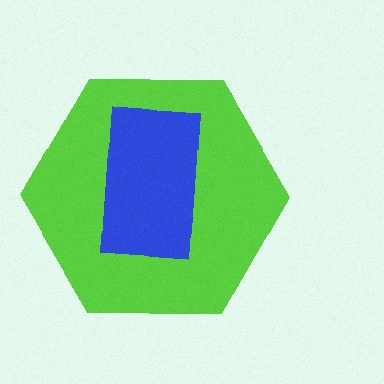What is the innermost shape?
The blue rectangle.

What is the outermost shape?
The lime hexagon.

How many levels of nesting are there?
2.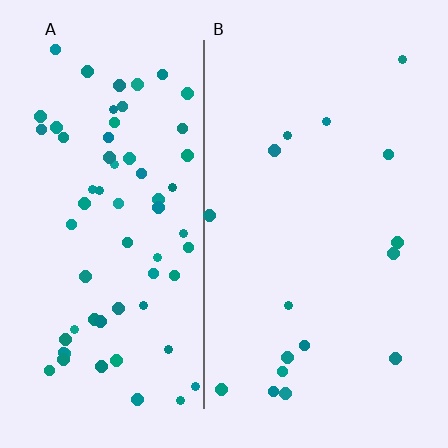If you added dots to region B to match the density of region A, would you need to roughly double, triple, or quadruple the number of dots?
Approximately quadruple.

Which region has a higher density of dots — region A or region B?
A (the left).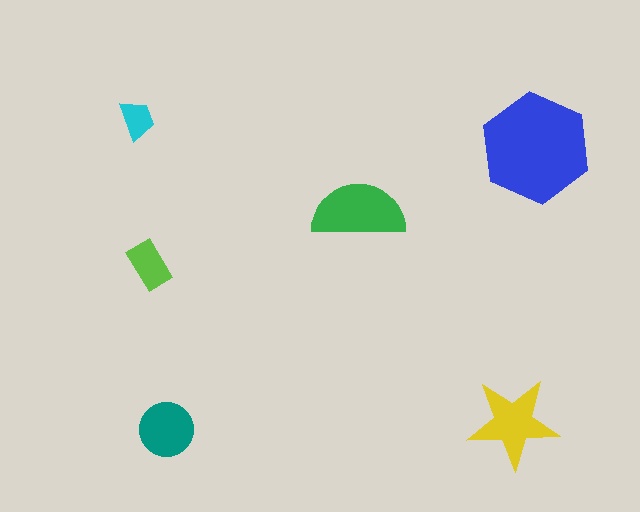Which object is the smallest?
The cyan trapezoid.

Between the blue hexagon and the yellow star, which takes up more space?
The blue hexagon.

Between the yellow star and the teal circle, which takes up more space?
The yellow star.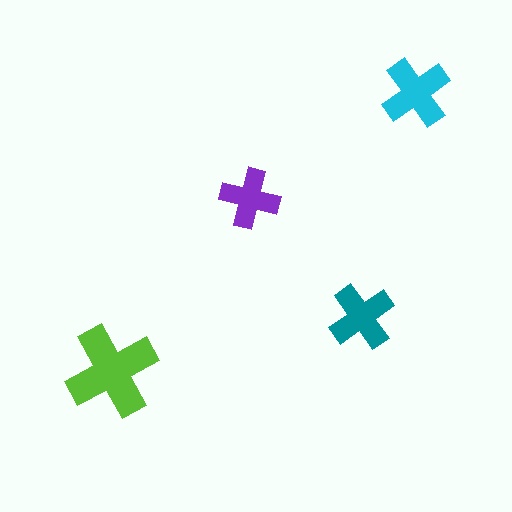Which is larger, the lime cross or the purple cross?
The lime one.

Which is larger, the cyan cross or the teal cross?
The cyan one.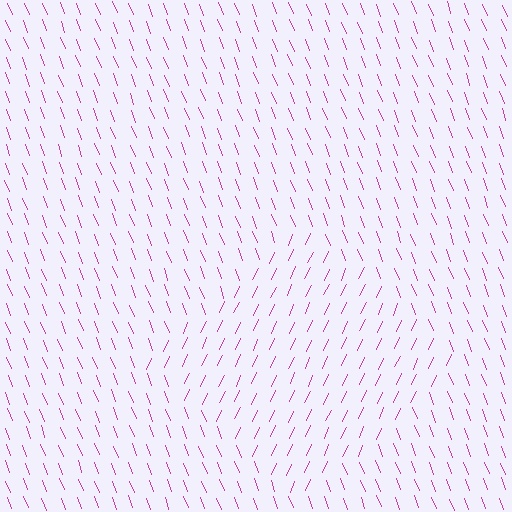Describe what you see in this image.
The image is filled with small magenta line segments. A diamond region in the image has lines oriented differently from the surrounding lines, creating a visible texture boundary.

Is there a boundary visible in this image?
Yes, there is a texture boundary formed by a change in line orientation.